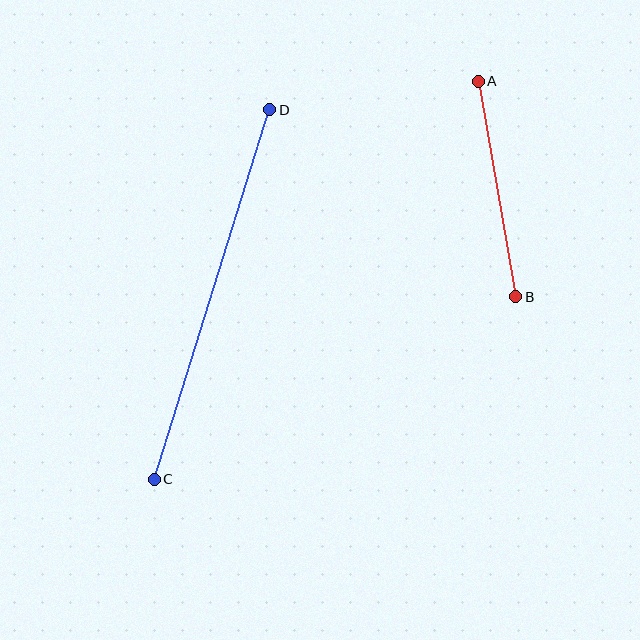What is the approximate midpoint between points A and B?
The midpoint is at approximately (497, 189) pixels.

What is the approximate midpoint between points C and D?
The midpoint is at approximately (212, 294) pixels.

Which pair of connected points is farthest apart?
Points C and D are farthest apart.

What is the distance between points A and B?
The distance is approximately 219 pixels.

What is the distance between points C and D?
The distance is approximately 387 pixels.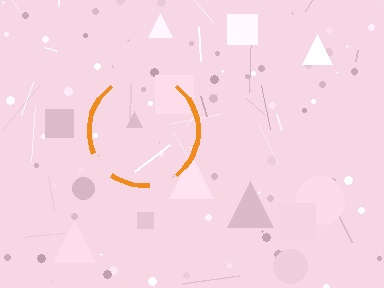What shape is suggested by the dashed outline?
The dashed outline suggests a circle.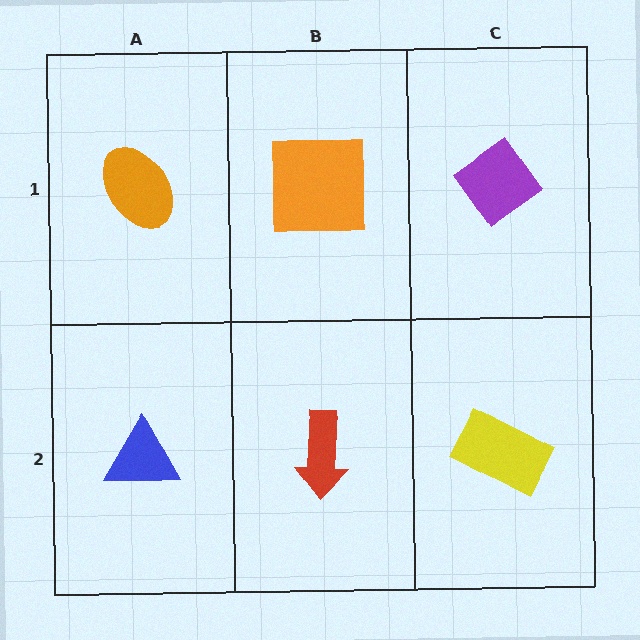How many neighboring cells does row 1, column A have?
2.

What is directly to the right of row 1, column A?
An orange square.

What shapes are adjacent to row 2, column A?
An orange ellipse (row 1, column A), a red arrow (row 2, column B).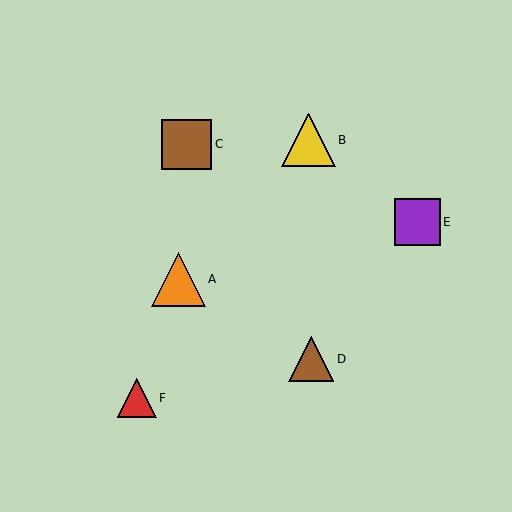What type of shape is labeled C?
Shape C is a brown square.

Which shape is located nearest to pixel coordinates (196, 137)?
The brown square (labeled C) at (187, 144) is nearest to that location.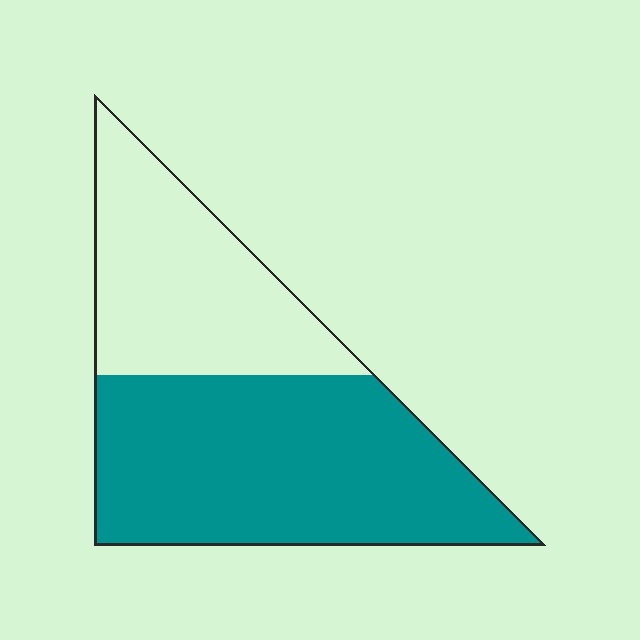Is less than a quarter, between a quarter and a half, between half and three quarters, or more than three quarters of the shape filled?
Between half and three quarters.